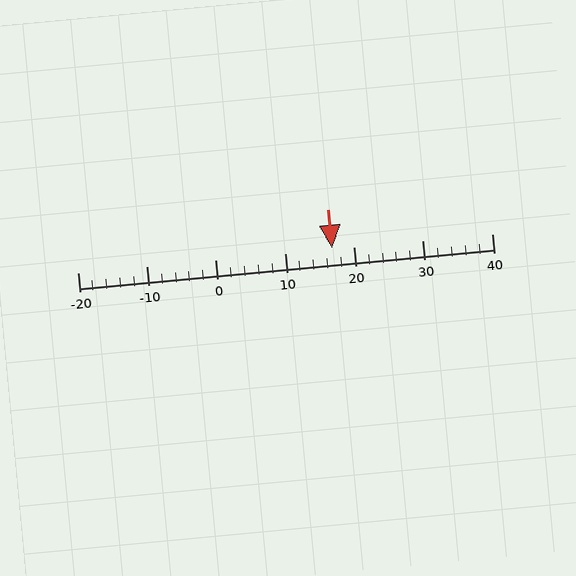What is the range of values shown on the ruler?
The ruler shows values from -20 to 40.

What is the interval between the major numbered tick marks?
The major tick marks are spaced 10 units apart.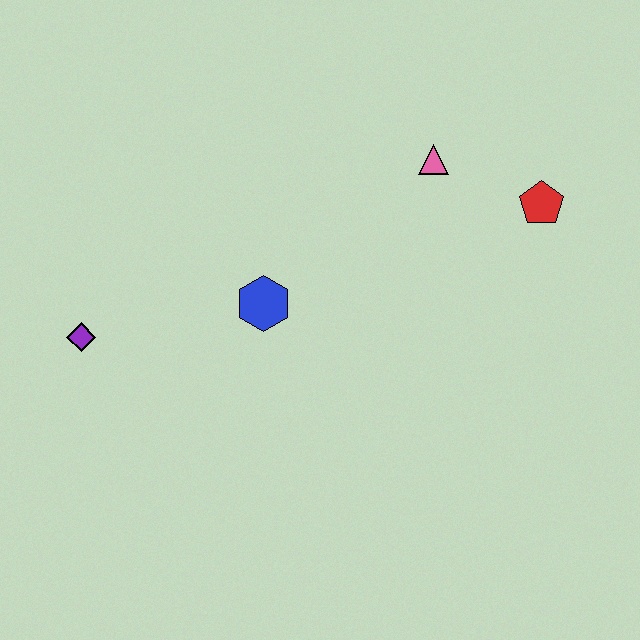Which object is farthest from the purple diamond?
The red pentagon is farthest from the purple diamond.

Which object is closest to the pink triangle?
The red pentagon is closest to the pink triangle.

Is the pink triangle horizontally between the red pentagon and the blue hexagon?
Yes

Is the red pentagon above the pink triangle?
No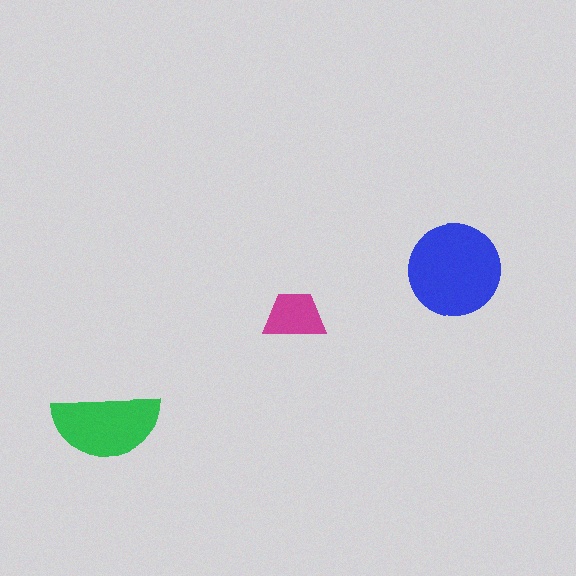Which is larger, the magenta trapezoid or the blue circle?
The blue circle.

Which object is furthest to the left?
The green semicircle is leftmost.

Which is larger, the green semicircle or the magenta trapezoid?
The green semicircle.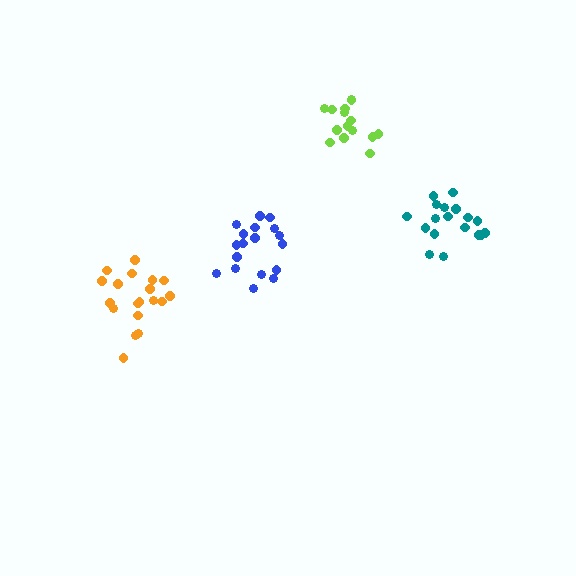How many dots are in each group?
Group 1: 18 dots, Group 2: 19 dots, Group 3: 15 dots, Group 4: 18 dots (70 total).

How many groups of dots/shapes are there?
There are 4 groups.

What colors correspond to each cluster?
The clusters are colored: blue, orange, lime, teal.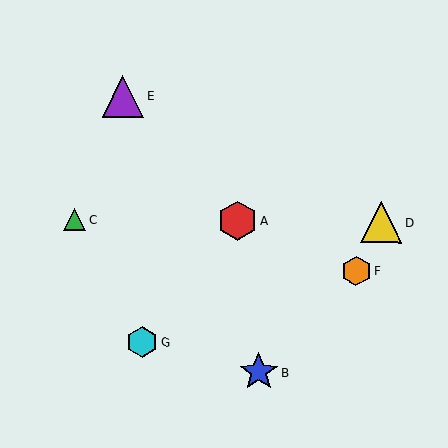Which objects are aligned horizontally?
Objects A, C, D are aligned horizontally.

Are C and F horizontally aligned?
No, C is at y≈219 and F is at y≈271.